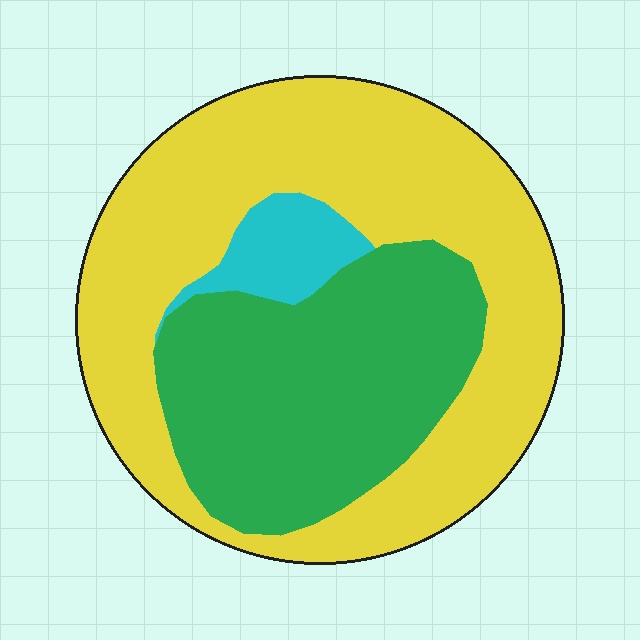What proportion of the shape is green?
Green takes up about three eighths (3/8) of the shape.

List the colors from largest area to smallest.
From largest to smallest: yellow, green, cyan.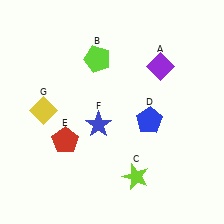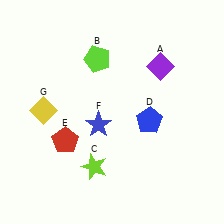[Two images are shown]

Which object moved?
The lime star (C) moved left.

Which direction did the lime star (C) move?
The lime star (C) moved left.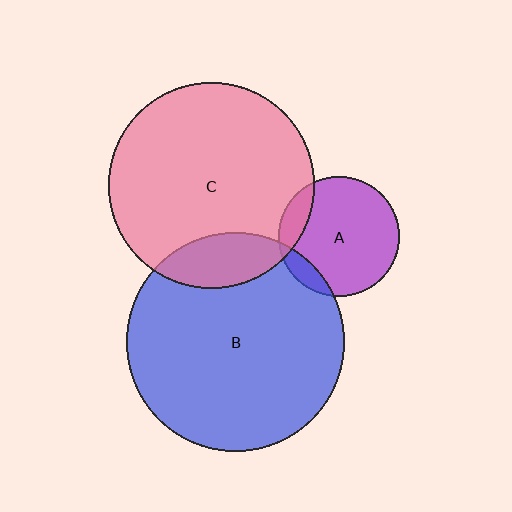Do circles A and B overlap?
Yes.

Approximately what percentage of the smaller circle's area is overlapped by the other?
Approximately 10%.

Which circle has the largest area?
Circle B (blue).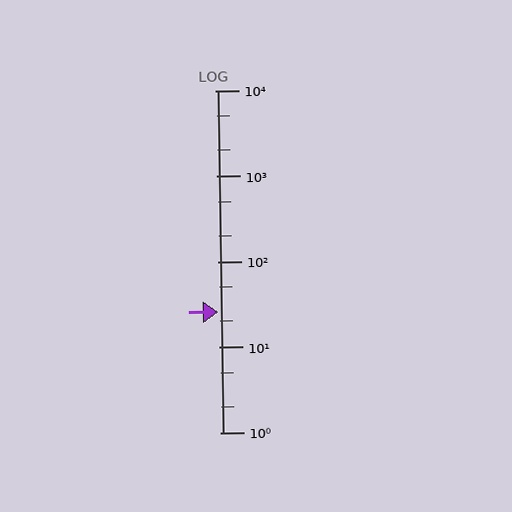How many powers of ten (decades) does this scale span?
The scale spans 4 decades, from 1 to 10000.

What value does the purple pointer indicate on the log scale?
The pointer indicates approximately 26.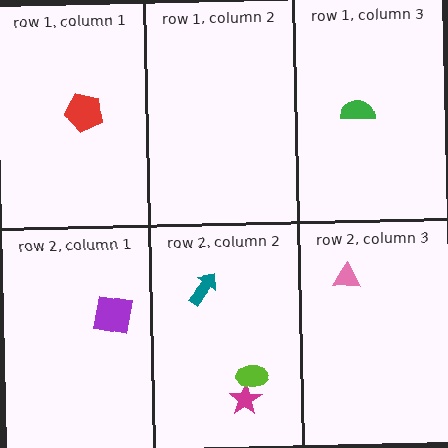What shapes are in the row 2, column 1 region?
The purple square.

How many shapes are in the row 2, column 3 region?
1.